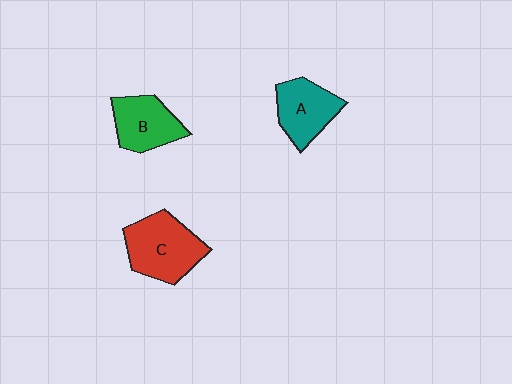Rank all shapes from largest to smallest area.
From largest to smallest: C (red), A (teal), B (green).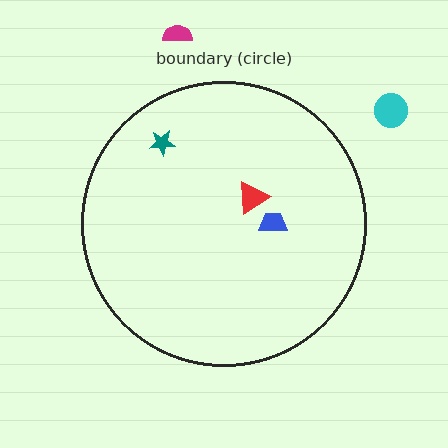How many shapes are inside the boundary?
3 inside, 2 outside.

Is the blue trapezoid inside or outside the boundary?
Inside.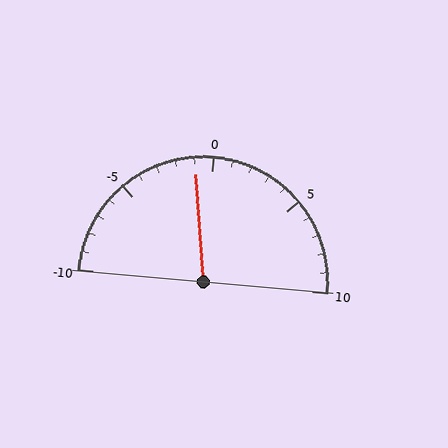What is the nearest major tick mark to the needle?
The nearest major tick mark is 0.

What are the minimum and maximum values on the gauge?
The gauge ranges from -10 to 10.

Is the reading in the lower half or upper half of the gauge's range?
The reading is in the lower half of the range (-10 to 10).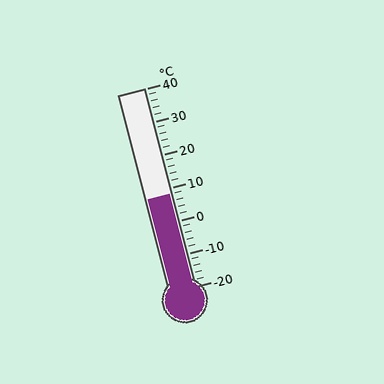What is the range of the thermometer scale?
The thermometer scale ranges from -20°C to 40°C.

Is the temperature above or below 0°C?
The temperature is above 0°C.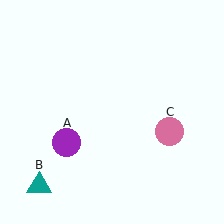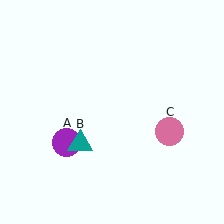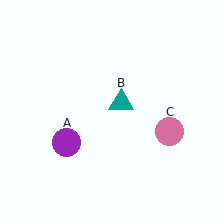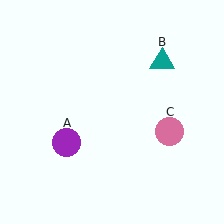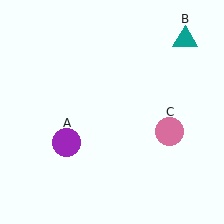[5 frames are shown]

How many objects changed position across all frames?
1 object changed position: teal triangle (object B).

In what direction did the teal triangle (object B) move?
The teal triangle (object B) moved up and to the right.